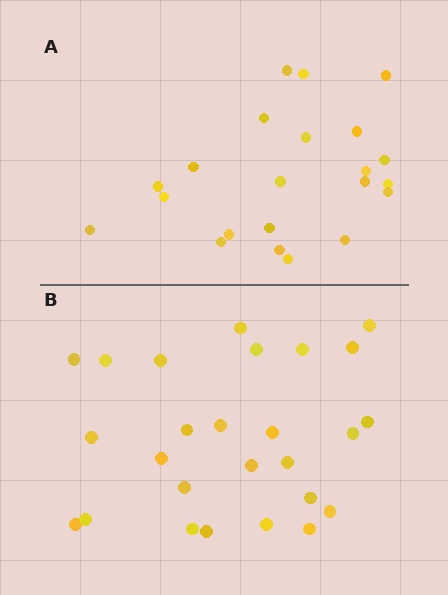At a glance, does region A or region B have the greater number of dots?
Region B (the bottom region) has more dots.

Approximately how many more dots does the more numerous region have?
Region B has about 4 more dots than region A.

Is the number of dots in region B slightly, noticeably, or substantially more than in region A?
Region B has only slightly more — the two regions are fairly close. The ratio is roughly 1.2 to 1.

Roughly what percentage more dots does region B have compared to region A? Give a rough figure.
About 20% more.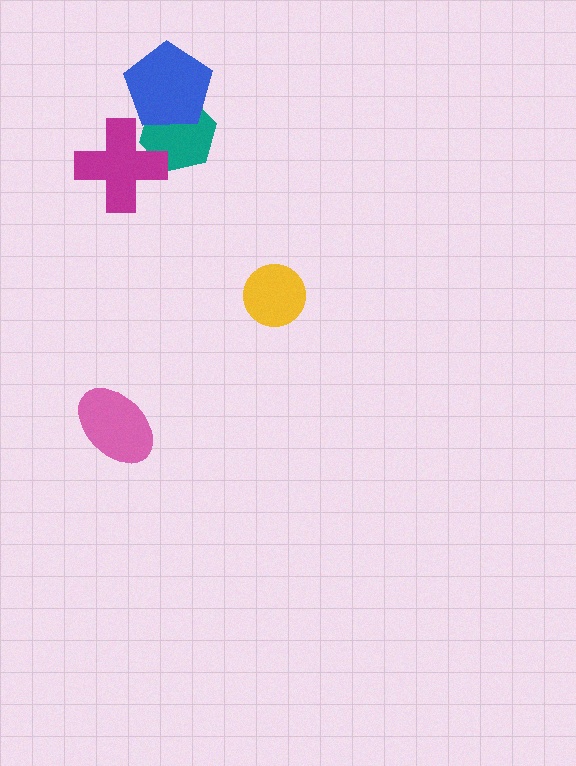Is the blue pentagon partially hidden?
No, no other shape covers it.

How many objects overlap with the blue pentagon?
1 object overlaps with the blue pentagon.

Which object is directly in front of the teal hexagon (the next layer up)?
The blue pentagon is directly in front of the teal hexagon.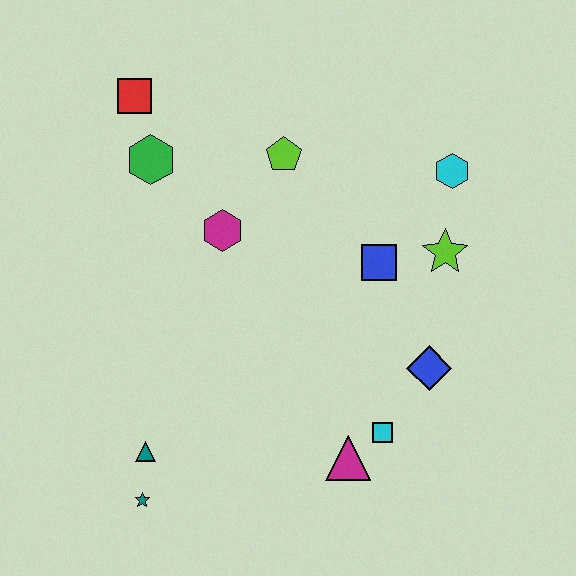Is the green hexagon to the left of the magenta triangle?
Yes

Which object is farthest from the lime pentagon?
The teal star is farthest from the lime pentagon.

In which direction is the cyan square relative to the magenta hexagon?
The cyan square is below the magenta hexagon.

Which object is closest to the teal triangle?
The teal star is closest to the teal triangle.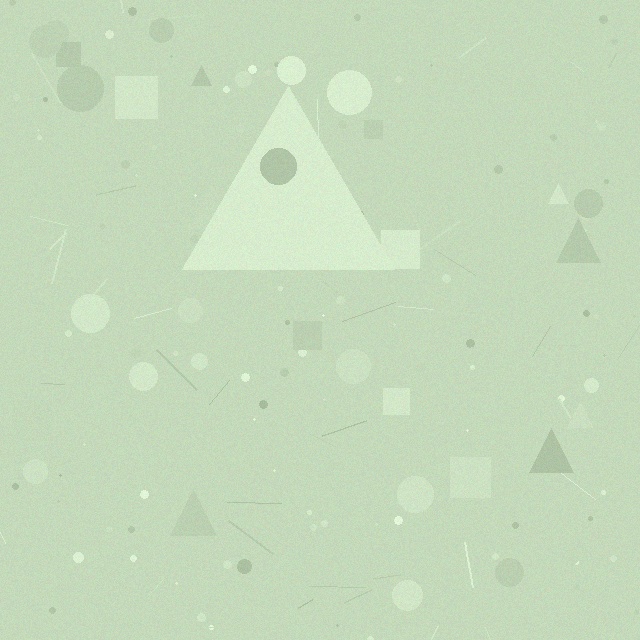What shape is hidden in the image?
A triangle is hidden in the image.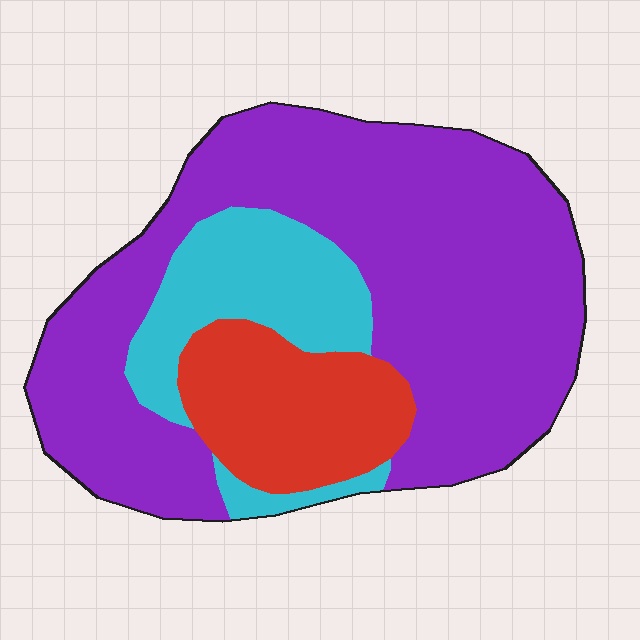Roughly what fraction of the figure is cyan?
Cyan takes up about one sixth (1/6) of the figure.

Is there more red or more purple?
Purple.